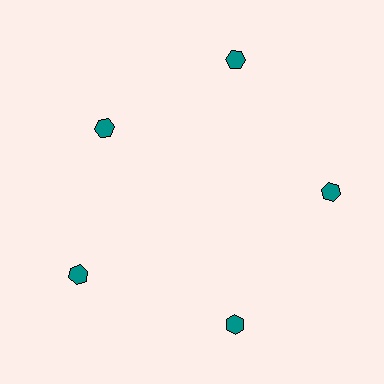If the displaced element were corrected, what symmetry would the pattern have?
It would have 5-fold rotational symmetry — the pattern would map onto itself every 72 degrees.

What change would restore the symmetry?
The symmetry would be restored by moving it outward, back onto the ring so that all 5 hexagons sit at equal angles and equal distance from the center.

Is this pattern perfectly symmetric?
No. The 5 teal hexagons are arranged in a ring, but one element near the 10 o'clock position is pulled inward toward the center, breaking the 5-fold rotational symmetry.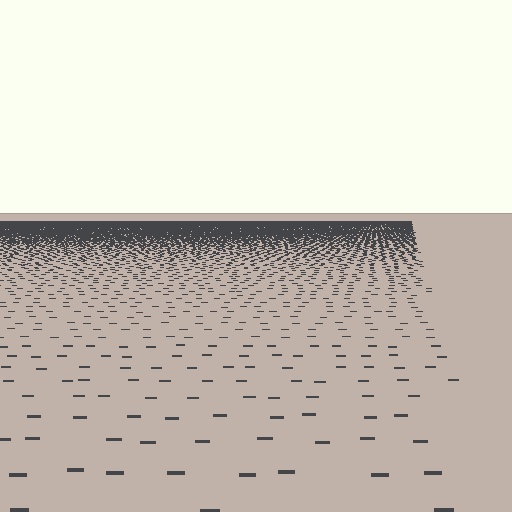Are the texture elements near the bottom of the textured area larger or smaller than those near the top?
Larger. Near the bottom, elements are closer to the viewer and appear at a bigger on-screen size.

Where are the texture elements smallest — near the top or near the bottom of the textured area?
Near the top.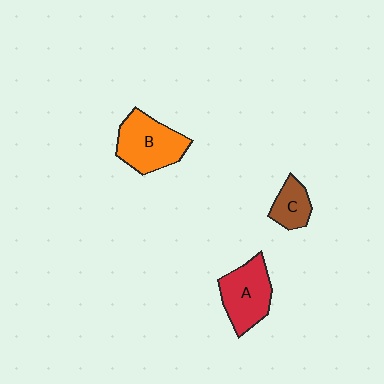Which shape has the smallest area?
Shape C (brown).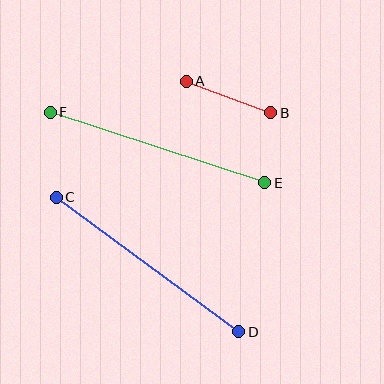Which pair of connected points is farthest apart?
Points C and D are farthest apart.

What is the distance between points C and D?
The distance is approximately 226 pixels.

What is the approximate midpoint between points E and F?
The midpoint is at approximately (157, 148) pixels.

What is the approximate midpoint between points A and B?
The midpoint is at approximately (228, 97) pixels.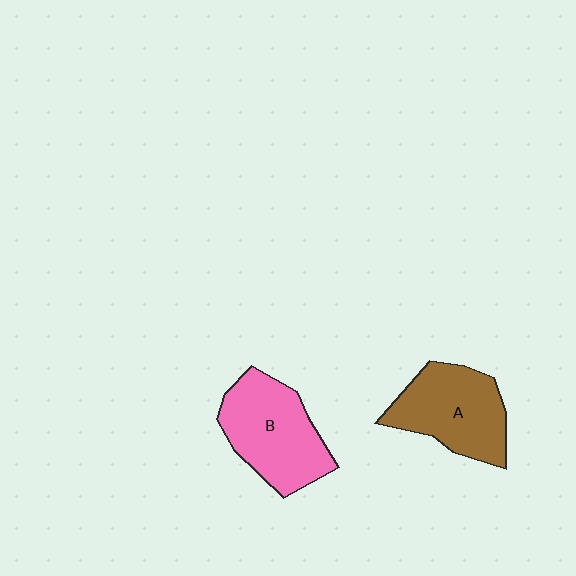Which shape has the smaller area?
Shape A (brown).